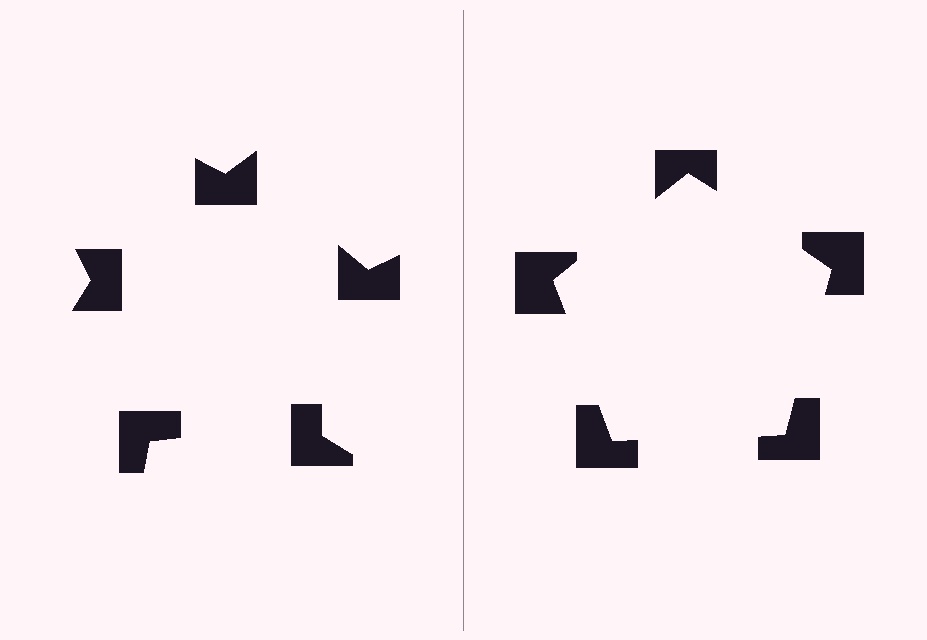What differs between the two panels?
The notched squares are positioned identically on both sides; only the wedge orientations differ. On the right they align to a pentagon; on the left they are misaligned.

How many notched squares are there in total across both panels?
10 — 5 on each side.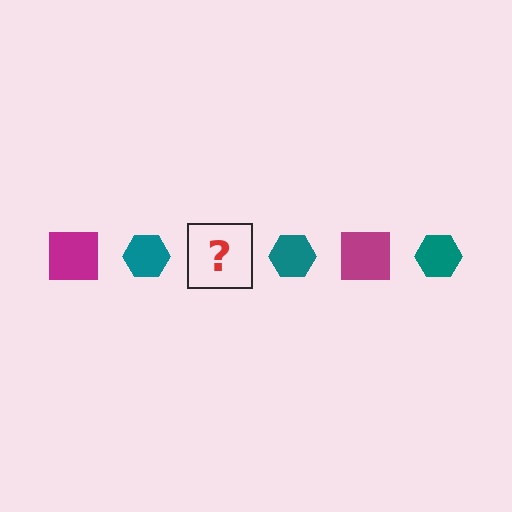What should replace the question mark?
The question mark should be replaced with a magenta square.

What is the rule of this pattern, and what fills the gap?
The rule is that the pattern alternates between magenta square and teal hexagon. The gap should be filled with a magenta square.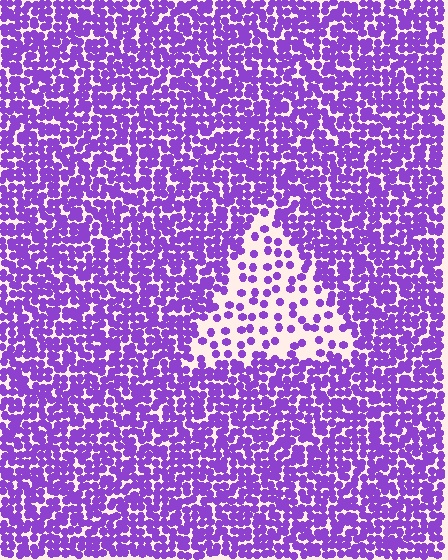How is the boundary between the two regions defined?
The boundary is defined by a change in element density (approximately 2.9x ratio). All elements are the same color, size, and shape.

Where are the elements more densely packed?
The elements are more densely packed outside the triangle boundary.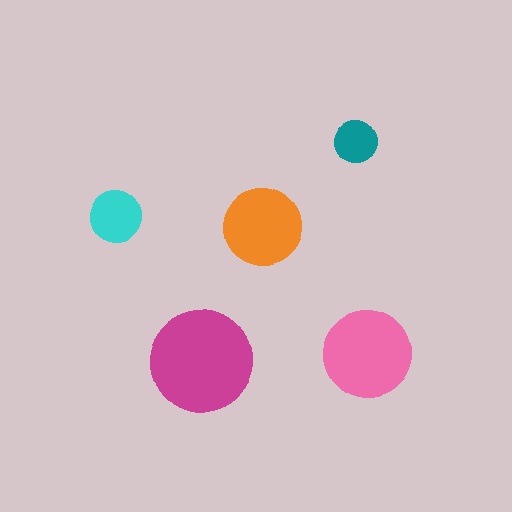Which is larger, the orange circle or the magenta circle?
The magenta one.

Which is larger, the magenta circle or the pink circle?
The magenta one.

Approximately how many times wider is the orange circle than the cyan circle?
About 1.5 times wider.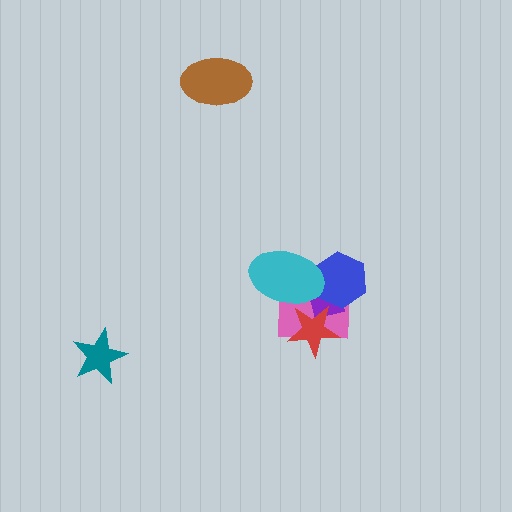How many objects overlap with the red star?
3 objects overlap with the red star.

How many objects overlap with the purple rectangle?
4 objects overlap with the purple rectangle.